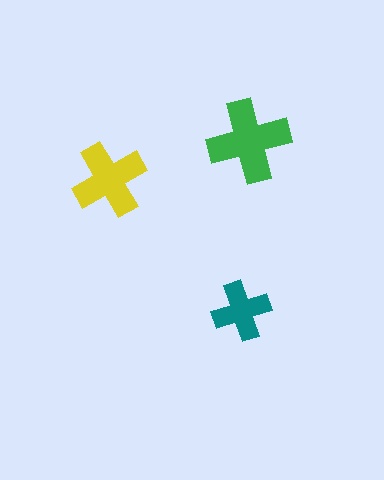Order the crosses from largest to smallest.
the green one, the yellow one, the teal one.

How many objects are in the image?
There are 3 objects in the image.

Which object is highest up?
The green cross is topmost.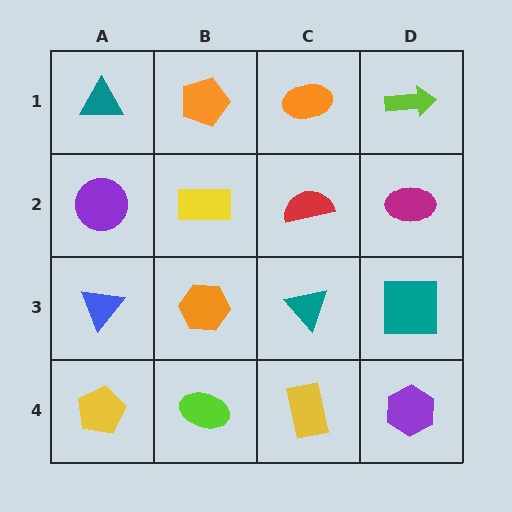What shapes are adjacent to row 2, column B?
An orange pentagon (row 1, column B), an orange hexagon (row 3, column B), a purple circle (row 2, column A), a red semicircle (row 2, column C).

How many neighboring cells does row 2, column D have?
3.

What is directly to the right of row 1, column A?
An orange pentagon.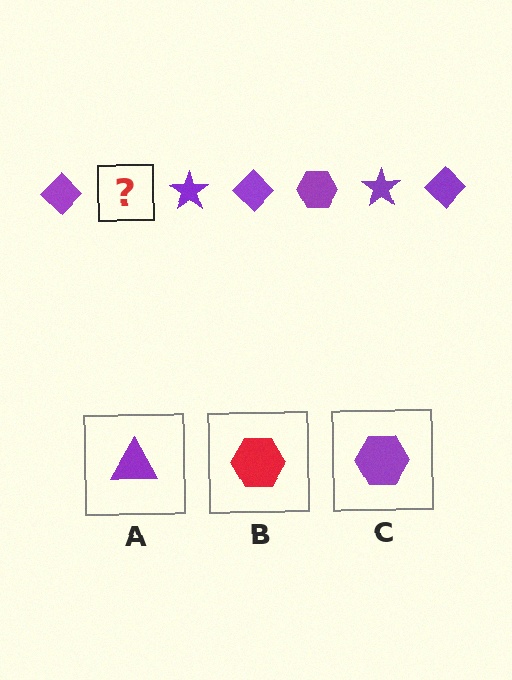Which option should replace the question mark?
Option C.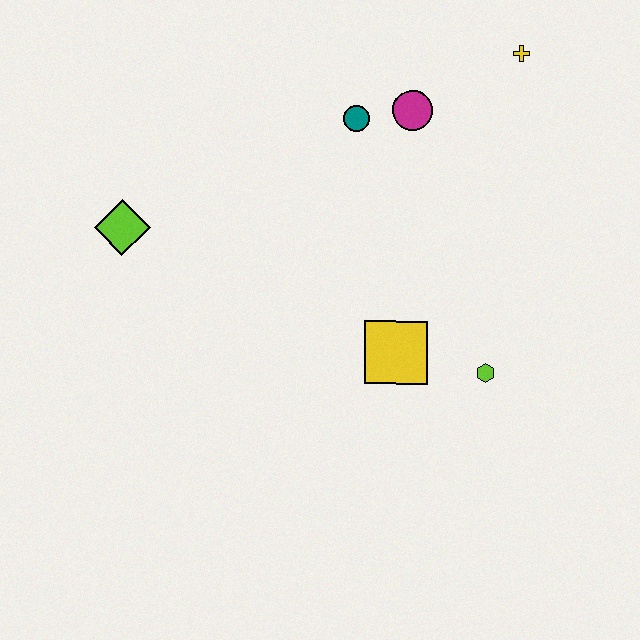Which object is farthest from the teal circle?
The lime hexagon is farthest from the teal circle.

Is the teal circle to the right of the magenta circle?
No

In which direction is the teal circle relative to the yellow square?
The teal circle is above the yellow square.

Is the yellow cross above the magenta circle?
Yes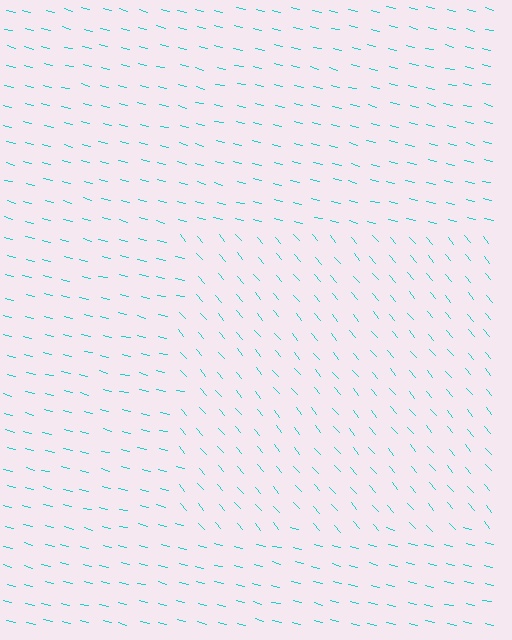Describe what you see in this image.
The image is filled with small cyan line segments. A rectangle region in the image has lines oriented differently from the surrounding lines, creating a visible texture boundary.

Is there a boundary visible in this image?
Yes, there is a texture boundary formed by a change in line orientation.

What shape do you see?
I see a rectangle.